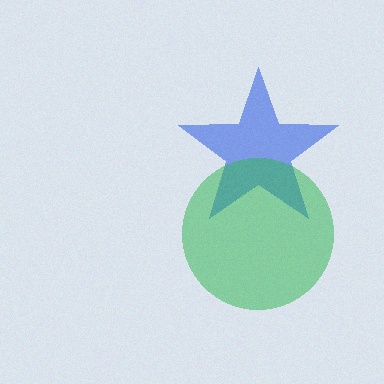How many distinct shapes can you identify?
There are 2 distinct shapes: a blue star, a green circle.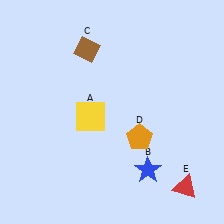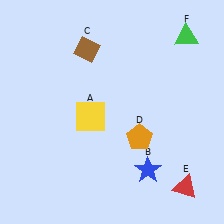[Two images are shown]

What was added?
A green triangle (F) was added in Image 2.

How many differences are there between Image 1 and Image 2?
There is 1 difference between the two images.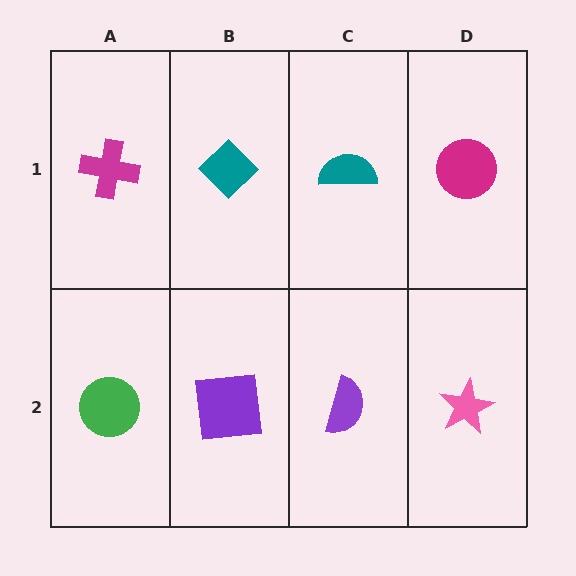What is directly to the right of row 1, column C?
A magenta circle.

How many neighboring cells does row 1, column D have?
2.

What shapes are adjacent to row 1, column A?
A green circle (row 2, column A), a teal diamond (row 1, column B).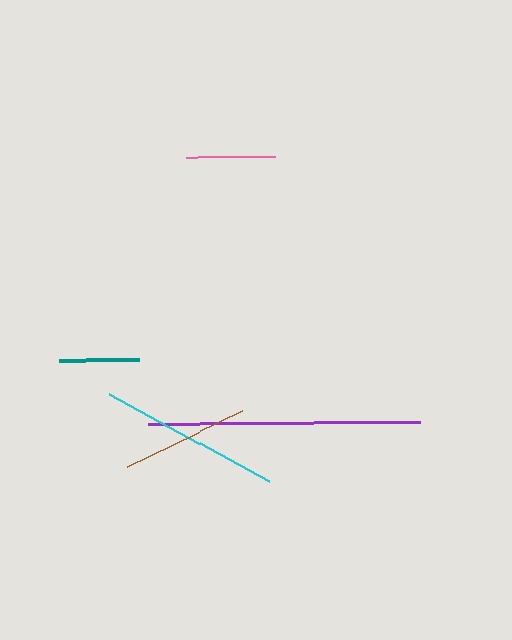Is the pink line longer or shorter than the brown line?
The brown line is longer than the pink line.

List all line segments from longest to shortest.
From longest to shortest: purple, cyan, brown, pink, teal.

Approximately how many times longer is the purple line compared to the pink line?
The purple line is approximately 3.0 times the length of the pink line.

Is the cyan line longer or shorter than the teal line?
The cyan line is longer than the teal line.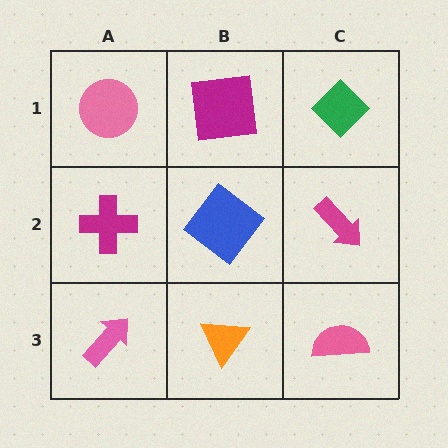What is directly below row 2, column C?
A pink semicircle.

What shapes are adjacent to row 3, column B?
A blue diamond (row 2, column B), a pink arrow (row 3, column A), a pink semicircle (row 3, column C).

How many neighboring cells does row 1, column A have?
2.